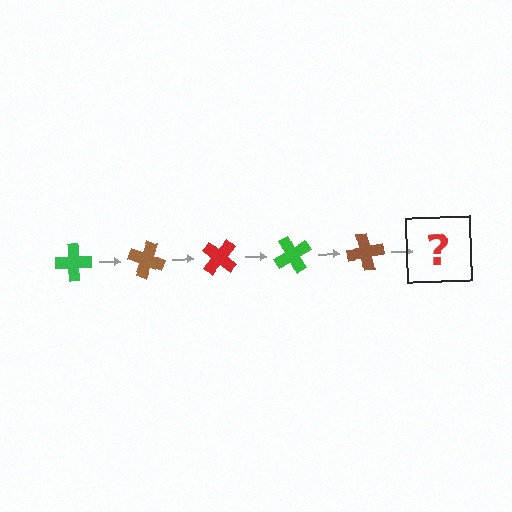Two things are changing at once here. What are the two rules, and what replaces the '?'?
The two rules are that it rotates 20 degrees each step and the color cycles through green, brown, and red. The '?' should be a red cross, rotated 100 degrees from the start.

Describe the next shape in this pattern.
It should be a red cross, rotated 100 degrees from the start.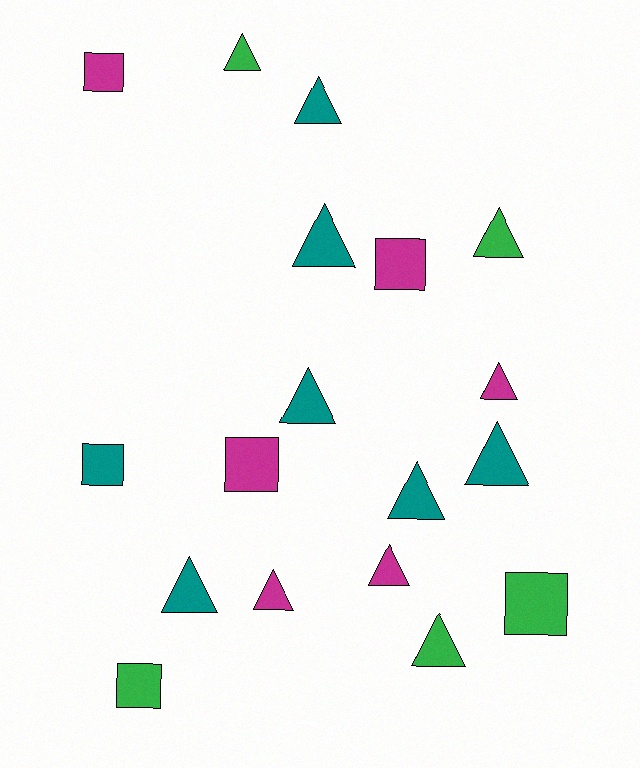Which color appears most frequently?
Teal, with 7 objects.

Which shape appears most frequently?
Triangle, with 12 objects.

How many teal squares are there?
There is 1 teal square.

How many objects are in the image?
There are 18 objects.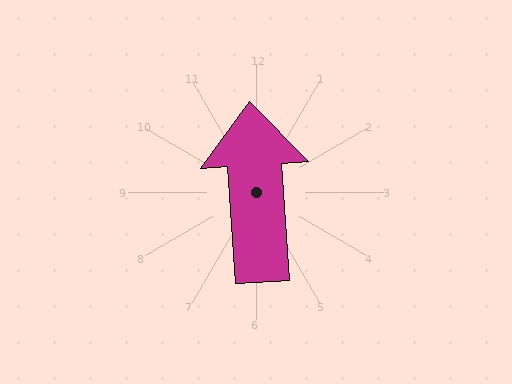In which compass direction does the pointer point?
North.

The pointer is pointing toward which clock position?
Roughly 12 o'clock.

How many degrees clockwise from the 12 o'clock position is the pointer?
Approximately 356 degrees.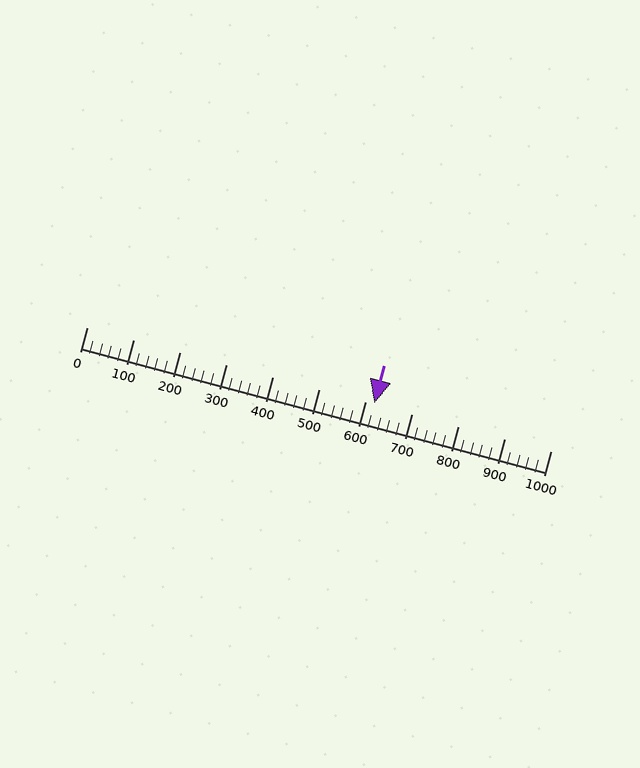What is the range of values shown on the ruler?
The ruler shows values from 0 to 1000.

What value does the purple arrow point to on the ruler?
The purple arrow points to approximately 620.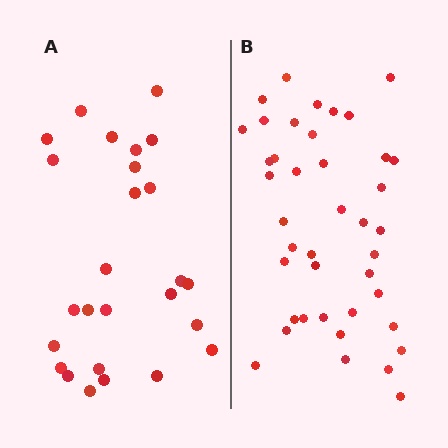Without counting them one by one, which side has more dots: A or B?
Region B (the right region) has more dots.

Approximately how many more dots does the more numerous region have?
Region B has approximately 15 more dots than region A.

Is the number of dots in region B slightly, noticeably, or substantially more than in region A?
Region B has substantially more. The ratio is roughly 1.6 to 1.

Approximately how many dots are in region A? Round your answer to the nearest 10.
About 30 dots. (The exact count is 26, which rounds to 30.)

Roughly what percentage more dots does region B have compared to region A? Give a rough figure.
About 60% more.